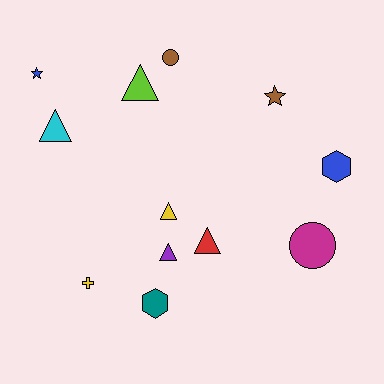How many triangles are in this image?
There are 5 triangles.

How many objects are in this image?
There are 12 objects.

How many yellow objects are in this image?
There are 2 yellow objects.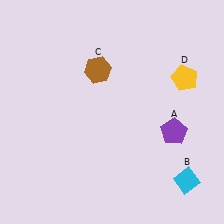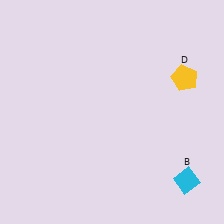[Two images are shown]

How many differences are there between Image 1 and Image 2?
There are 2 differences between the two images.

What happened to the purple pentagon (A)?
The purple pentagon (A) was removed in Image 2. It was in the bottom-right area of Image 1.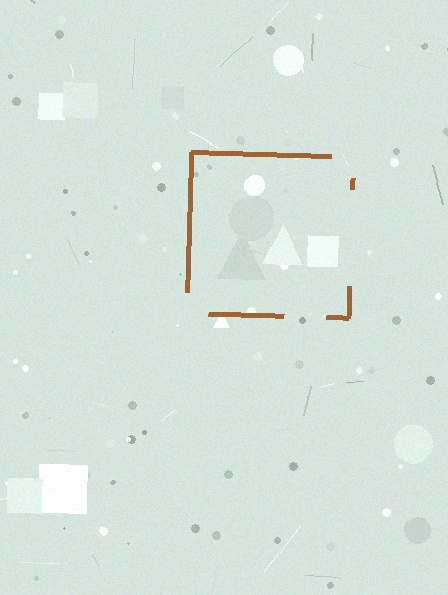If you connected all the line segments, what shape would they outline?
They would outline a square.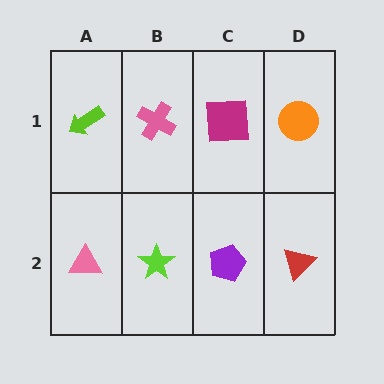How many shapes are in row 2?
4 shapes.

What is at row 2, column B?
A lime star.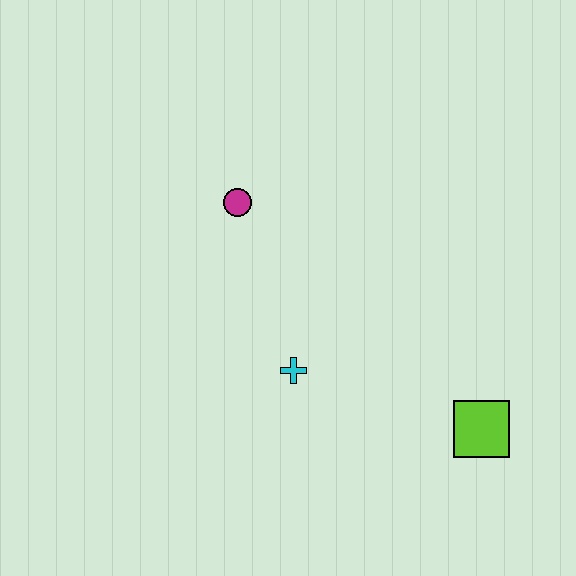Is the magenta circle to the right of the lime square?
No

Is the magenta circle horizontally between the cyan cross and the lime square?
No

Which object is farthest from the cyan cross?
The lime square is farthest from the cyan cross.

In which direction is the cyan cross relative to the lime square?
The cyan cross is to the left of the lime square.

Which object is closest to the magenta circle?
The cyan cross is closest to the magenta circle.